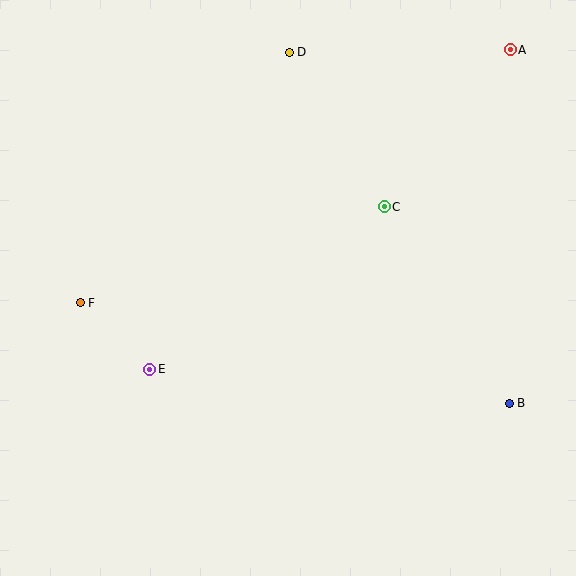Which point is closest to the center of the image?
Point C at (384, 207) is closest to the center.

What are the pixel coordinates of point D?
Point D is at (289, 52).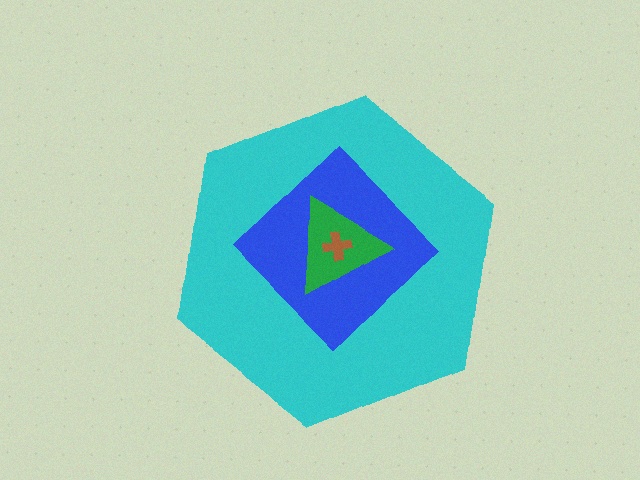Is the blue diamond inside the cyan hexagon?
Yes.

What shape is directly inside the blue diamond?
The green triangle.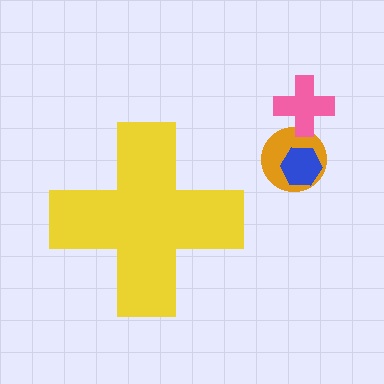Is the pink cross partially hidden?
No, the pink cross is fully visible.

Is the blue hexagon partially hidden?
No, the blue hexagon is fully visible.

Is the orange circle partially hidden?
No, the orange circle is fully visible.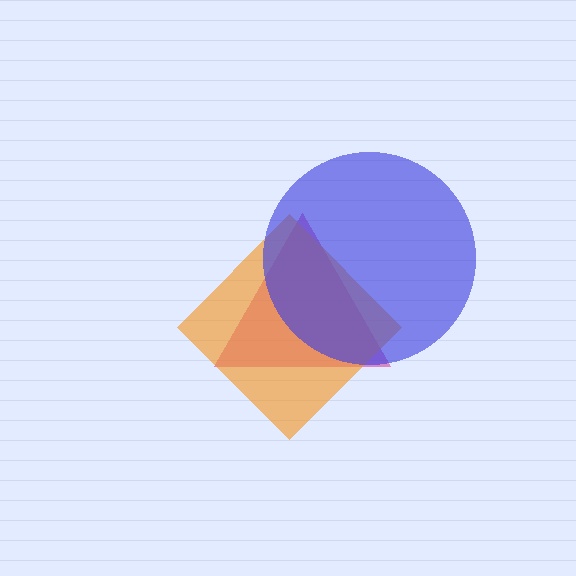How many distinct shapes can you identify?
There are 3 distinct shapes: a magenta triangle, an orange diamond, a blue circle.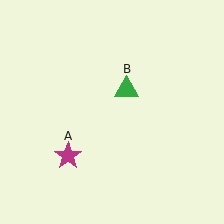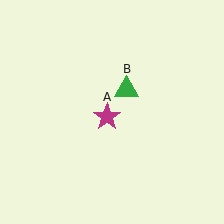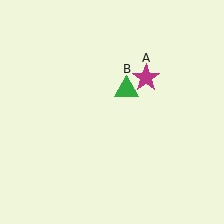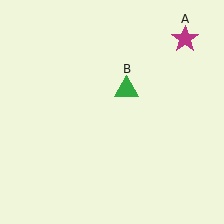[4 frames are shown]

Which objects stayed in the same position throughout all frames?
Green triangle (object B) remained stationary.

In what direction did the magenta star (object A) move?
The magenta star (object A) moved up and to the right.